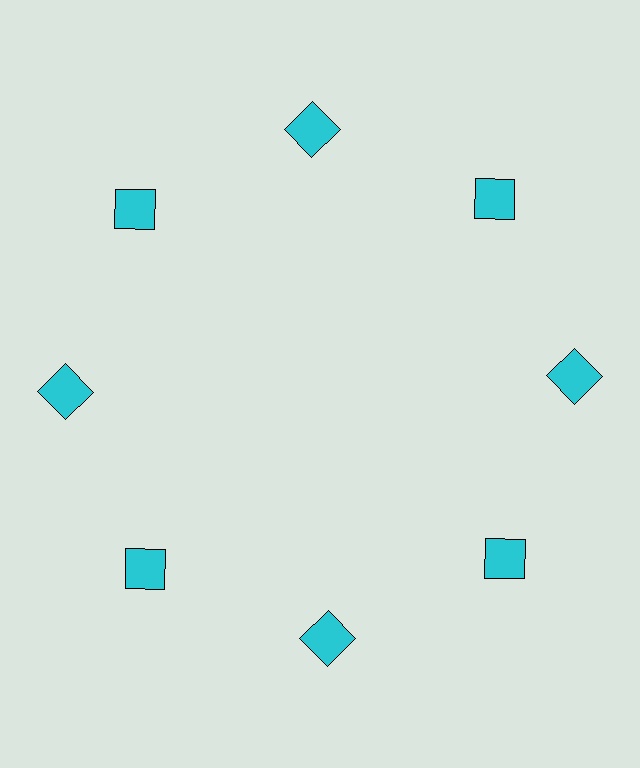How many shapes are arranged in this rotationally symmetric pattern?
There are 8 shapes, arranged in 8 groups of 1.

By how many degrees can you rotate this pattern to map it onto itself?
The pattern maps onto itself every 45 degrees of rotation.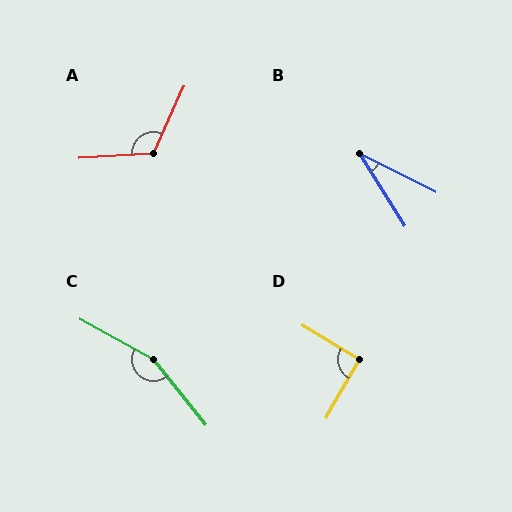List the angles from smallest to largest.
B (31°), D (91°), A (118°), C (158°).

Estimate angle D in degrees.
Approximately 91 degrees.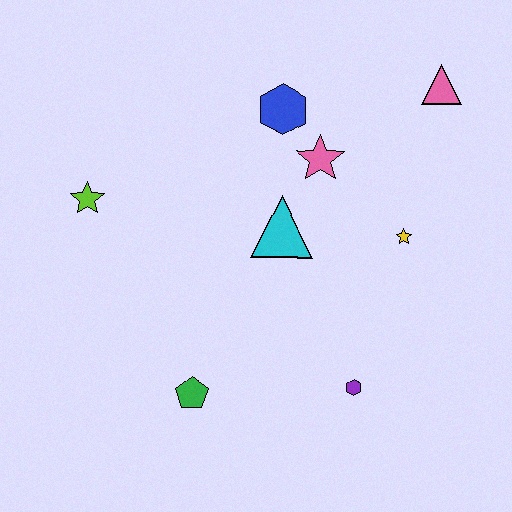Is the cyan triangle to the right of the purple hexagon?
No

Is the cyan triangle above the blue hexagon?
No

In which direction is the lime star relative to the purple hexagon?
The lime star is to the left of the purple hexagon.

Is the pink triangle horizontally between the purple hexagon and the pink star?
No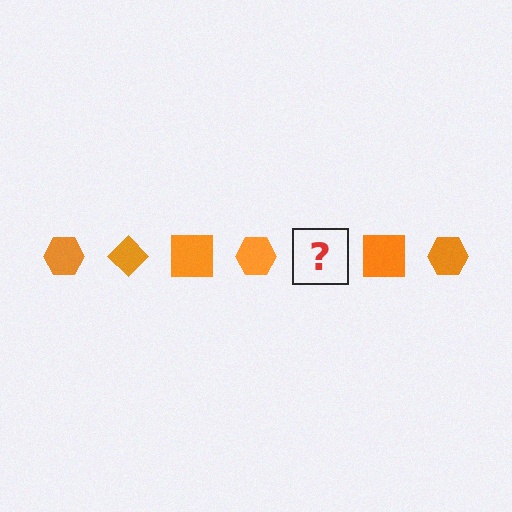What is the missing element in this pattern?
The missing element is an orange diamond.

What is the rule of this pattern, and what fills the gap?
The rule is that the pattern cycles through hexagon, diamond, square shapes in orange. The gap should be filled with an orange diamond.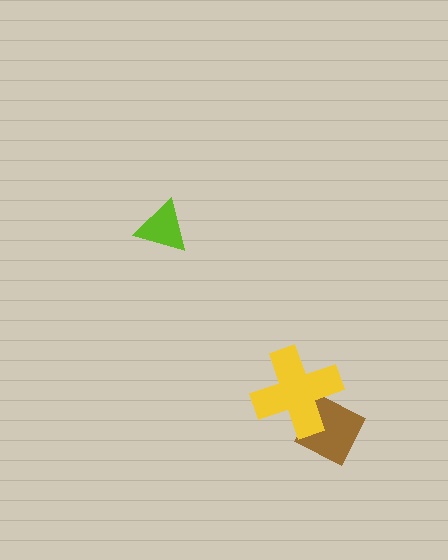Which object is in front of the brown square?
The yellow cross is in front of the brown square.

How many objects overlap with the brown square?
1 object overlaps with the brown square.